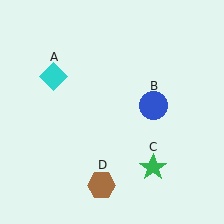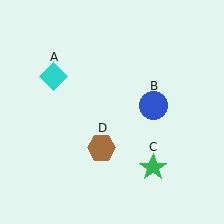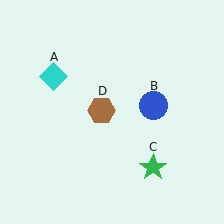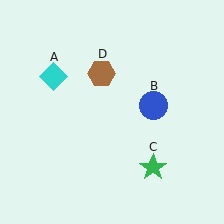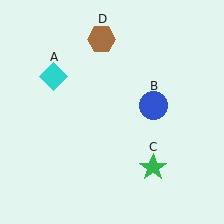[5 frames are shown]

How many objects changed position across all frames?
1 object changed position: brown hexagon (object D).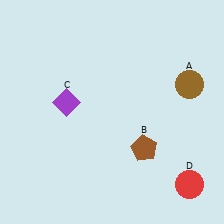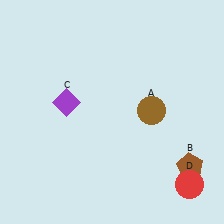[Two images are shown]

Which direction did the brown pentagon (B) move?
The brown pentagon (B) moved right.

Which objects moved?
The objects that moved are: the brown circle (A), the brown pentagon (B).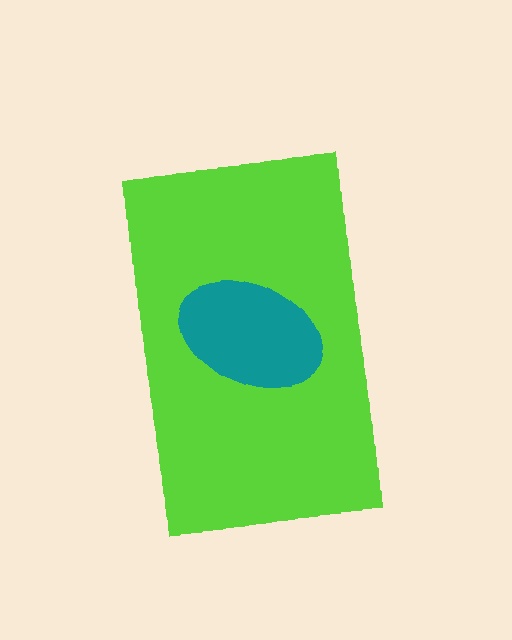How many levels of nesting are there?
2.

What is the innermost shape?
The teal ellipse.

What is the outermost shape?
The lime rectangle.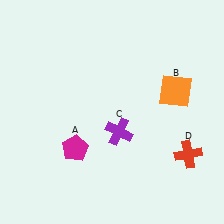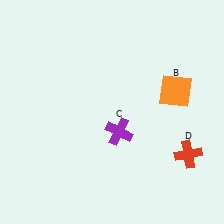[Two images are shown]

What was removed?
The magenta pentagon (A) was removed in Image 2.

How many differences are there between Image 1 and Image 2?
There is 1 difference between the two images.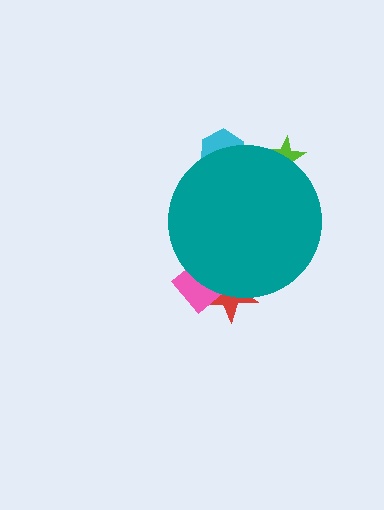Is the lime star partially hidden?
Yes, the lime star is partially hidden behind the teal circle.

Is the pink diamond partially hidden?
Yes, the pink diamond is partially hidden behind the teal circle.